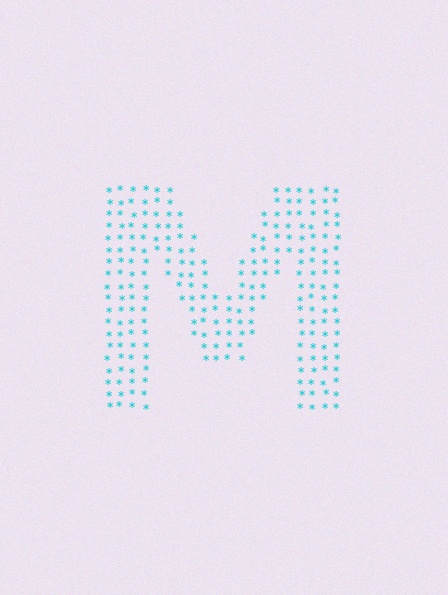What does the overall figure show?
The overall figure shows the letter M.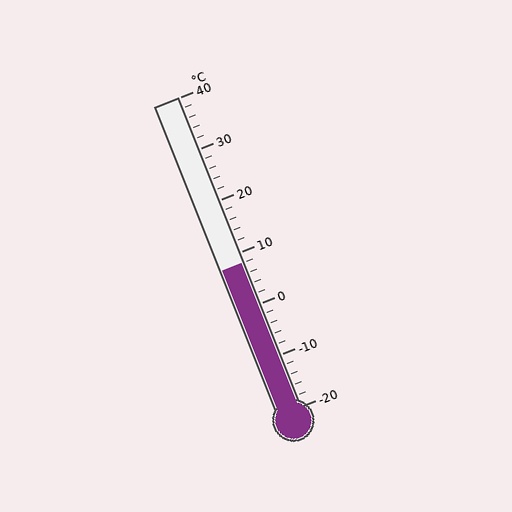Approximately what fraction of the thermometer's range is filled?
The thermometer is filled to approximately 45% of its range.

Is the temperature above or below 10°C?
The temperature is below 10°C.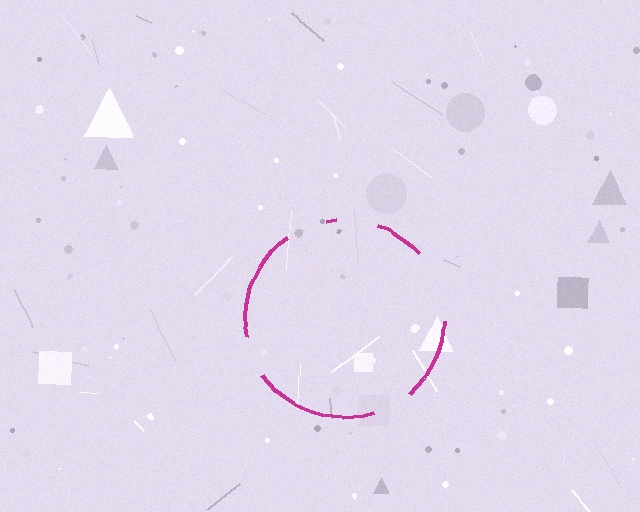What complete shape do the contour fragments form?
The contour fragments form a circle.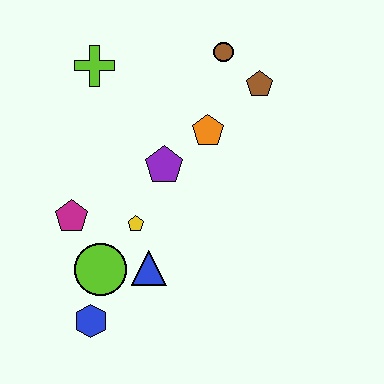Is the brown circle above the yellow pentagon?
Yes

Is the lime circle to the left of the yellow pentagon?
Yes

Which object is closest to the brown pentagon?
The brown circle is closest to the brown pentagon.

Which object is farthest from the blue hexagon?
The brown circle is farthest from the blue hexagon.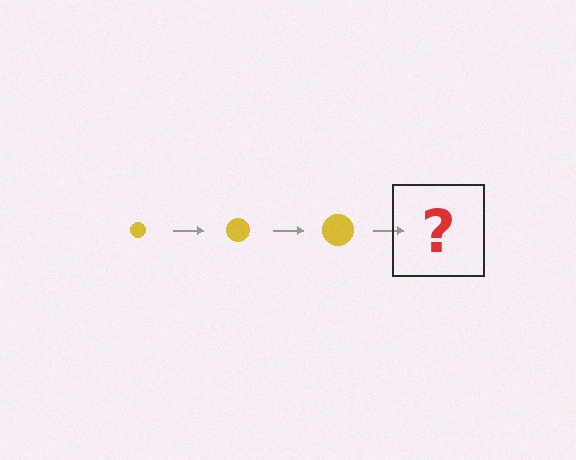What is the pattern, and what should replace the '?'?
The pattern is that the circle gets progressively larger each step. The '?' should be a yellow circle, larger than the previous one.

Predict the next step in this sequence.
The next step is a yellow circle, larger than the previous one.